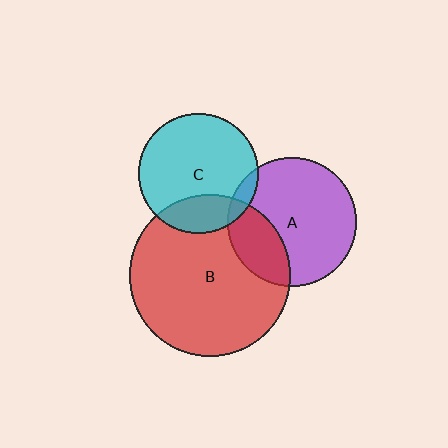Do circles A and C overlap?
Yes.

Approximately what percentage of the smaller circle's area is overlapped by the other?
Approximately 10%.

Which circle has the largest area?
Circle B (red).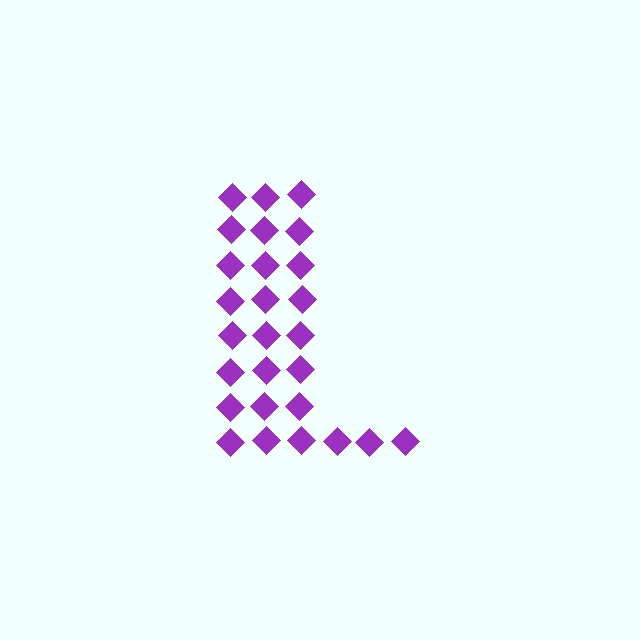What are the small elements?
The small elements are diamonds.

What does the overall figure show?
The overall figure shows the letter L.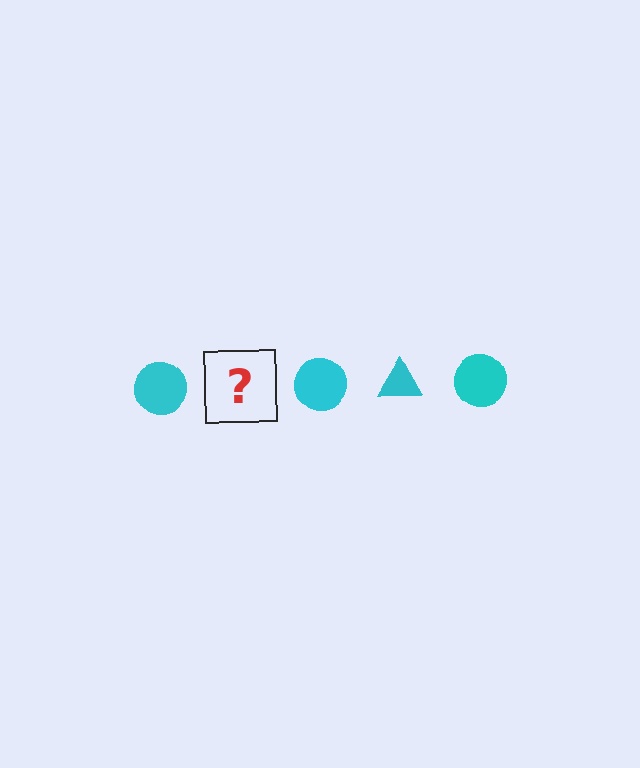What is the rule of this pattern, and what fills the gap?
The rule is that the pattern cycles through circle, triangle shapes in cyan. The gap should be filled with a cyan triangle.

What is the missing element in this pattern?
The missing element is a cyan triangle.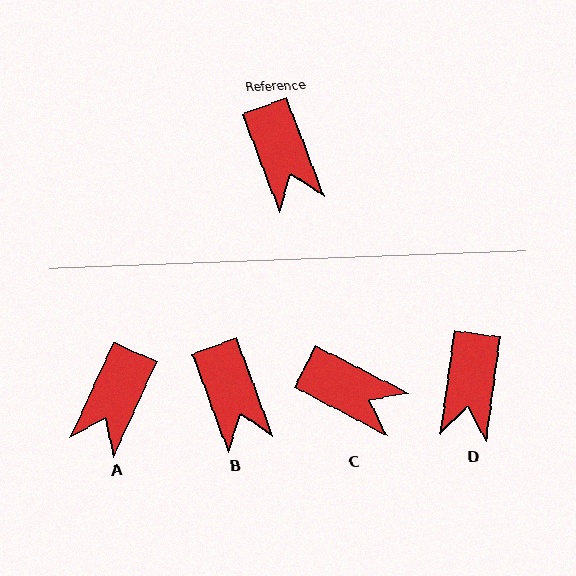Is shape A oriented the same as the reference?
No, it is off by about 45 degrees.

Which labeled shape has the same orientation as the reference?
B.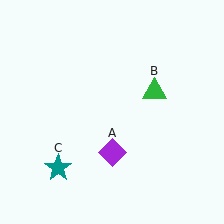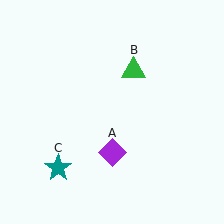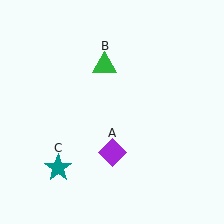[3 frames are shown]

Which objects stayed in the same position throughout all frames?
Purple diamond (object A) and teal star (object C) remained stationary.